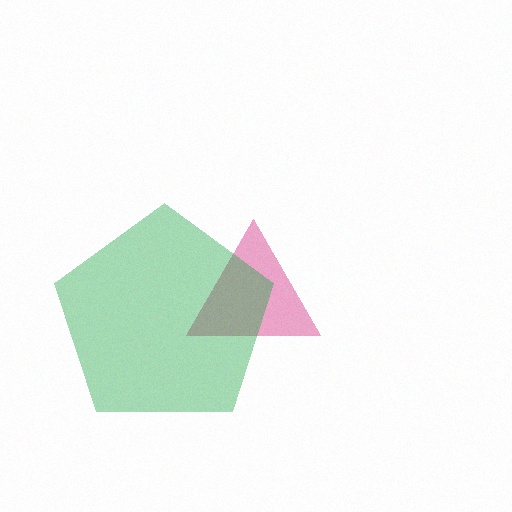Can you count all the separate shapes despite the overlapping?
Yes, there are 2 separate shapes.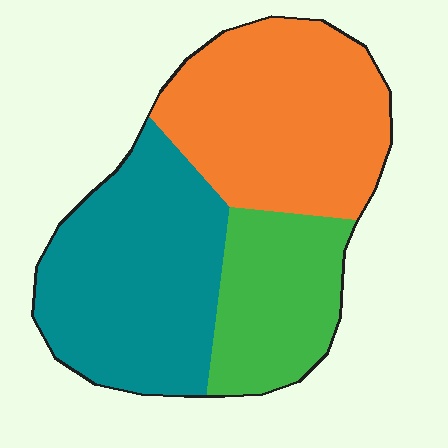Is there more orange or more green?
Orange.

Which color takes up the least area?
Green, at roughly 20%.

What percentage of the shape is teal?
Teal takes up about two fifths (2/5) of the shape.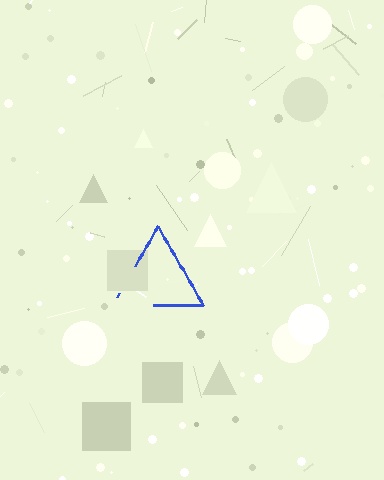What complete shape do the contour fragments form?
The contour fragments form a triangle.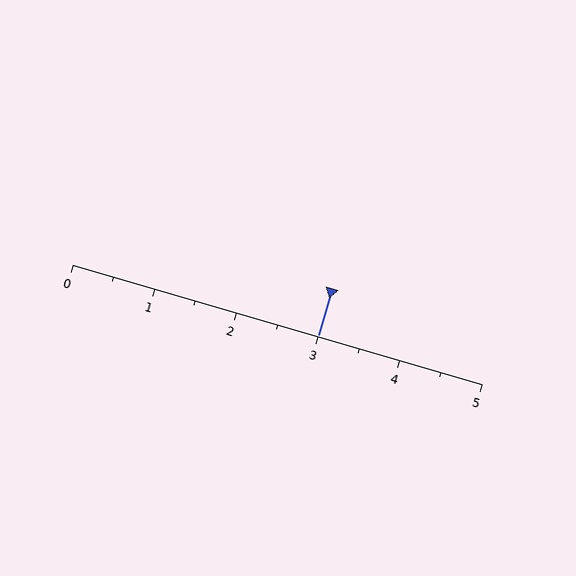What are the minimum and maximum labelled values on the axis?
The axis runs from 0 to 5.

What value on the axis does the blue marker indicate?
The marker indicates approximately 3.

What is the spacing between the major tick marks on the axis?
The major ticks are spaced 1 apart.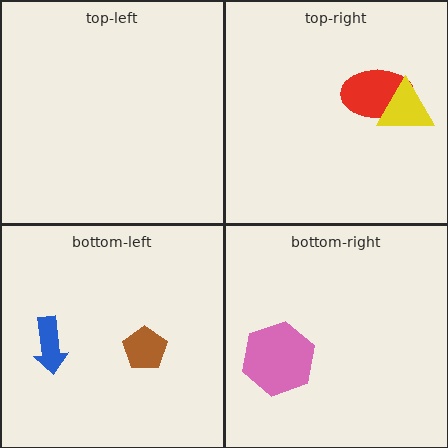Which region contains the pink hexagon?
The bottom-right region.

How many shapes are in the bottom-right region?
1.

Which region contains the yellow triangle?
The top-right region.